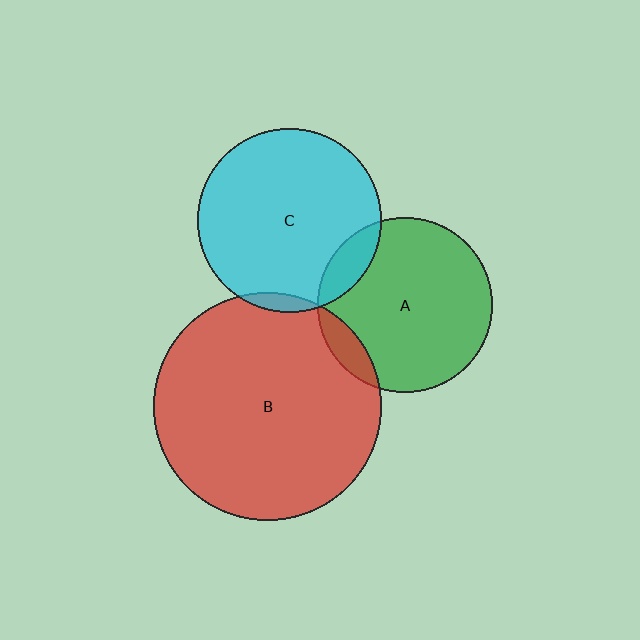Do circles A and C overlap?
Yes.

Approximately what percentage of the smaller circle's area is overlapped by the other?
Approximately 10%.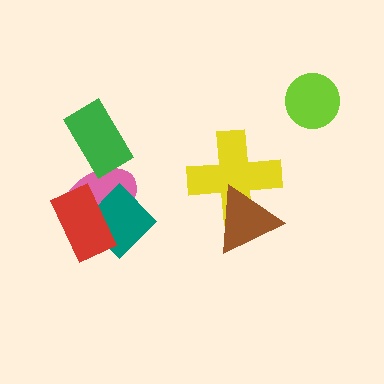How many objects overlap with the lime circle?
0 objects overlap with the lime circle.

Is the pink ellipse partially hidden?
Yes, it is partially covered by another shape.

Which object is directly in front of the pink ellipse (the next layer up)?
The teal diamond is directly in front of the pink ellipse.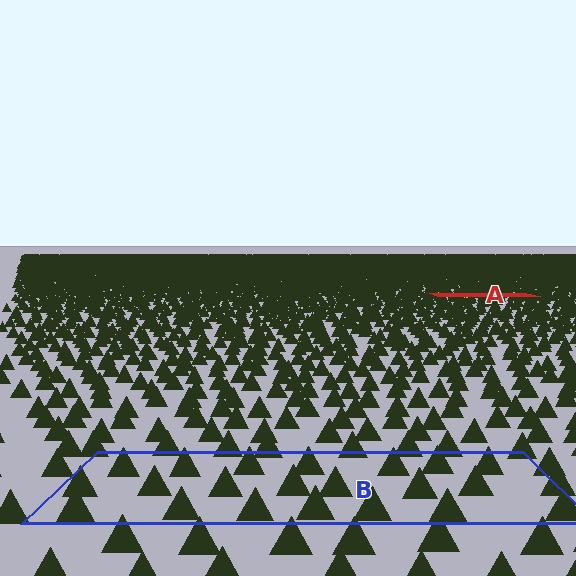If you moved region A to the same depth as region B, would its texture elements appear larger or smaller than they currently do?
They would appear larger. At a closer depth, the same texture elements are projected at a bigger on-screen size.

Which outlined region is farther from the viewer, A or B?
Region A is farther from the viewer — the texture elements inside it appear smaller and more densely packed.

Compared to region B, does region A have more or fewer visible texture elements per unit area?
Region A has more texture elements per unit area — they are packed more densely because it is farther away.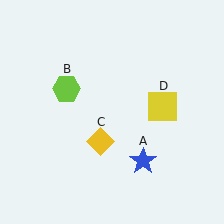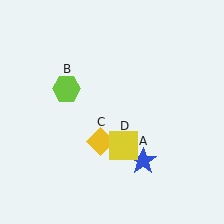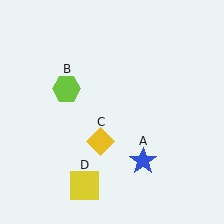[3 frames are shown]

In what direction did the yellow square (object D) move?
The yellow square (object D) moved down and to the left.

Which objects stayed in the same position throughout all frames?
Blue star (object A) and lime hexagon (object B) and yellow diamond (object C) remained stationary.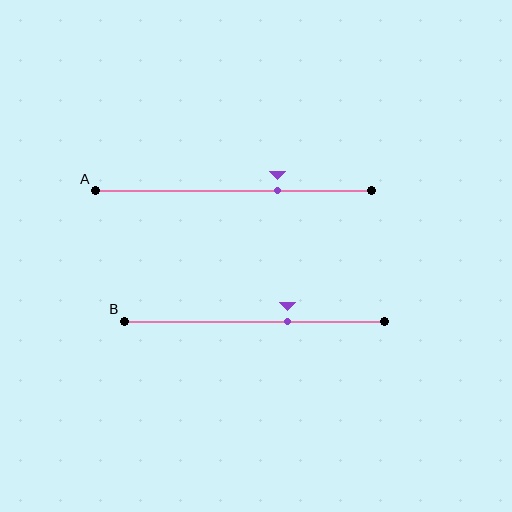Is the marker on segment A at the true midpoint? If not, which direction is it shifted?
No, the marker on segment A is shifted to the right by about 16% of the segment length.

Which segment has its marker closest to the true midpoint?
Segment B has its marker closest to the true midpoint.